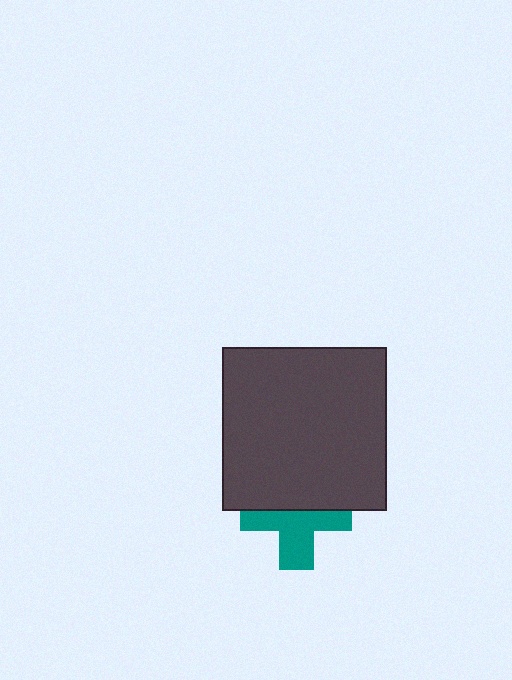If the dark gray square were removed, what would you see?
You would see the complete teal cross.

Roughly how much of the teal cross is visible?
About half of it is visible (roughly 53%).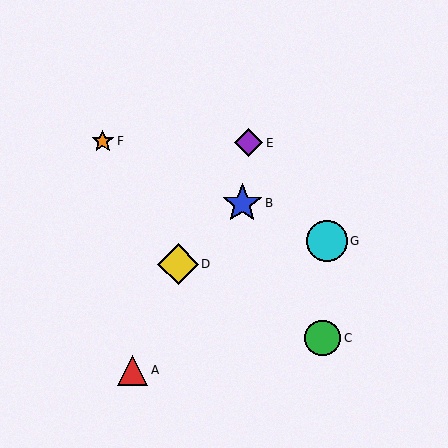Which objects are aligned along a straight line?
Objects B, F, G are aligned along a straight line.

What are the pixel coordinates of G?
Object G is at (327, 241).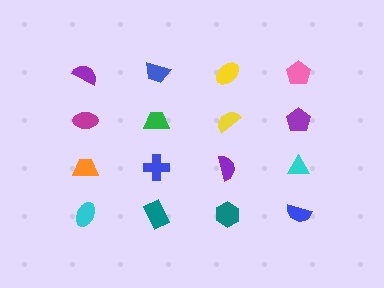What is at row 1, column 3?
A yellow ellipse.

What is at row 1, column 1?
A purple semicircle.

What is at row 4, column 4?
A blue semicircle.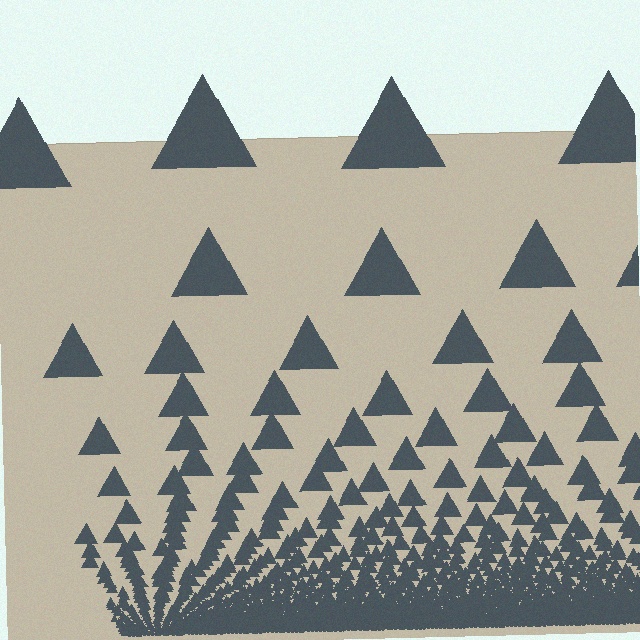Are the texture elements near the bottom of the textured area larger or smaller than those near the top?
Smaller. The gradient is inverted — elements near the bottom are smaller and denser.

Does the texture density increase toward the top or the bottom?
Density increases toward the bottom.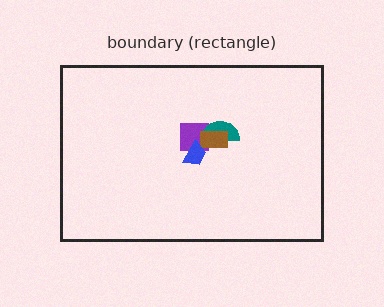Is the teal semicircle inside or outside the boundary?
Inside.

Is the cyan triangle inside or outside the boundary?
Inside.